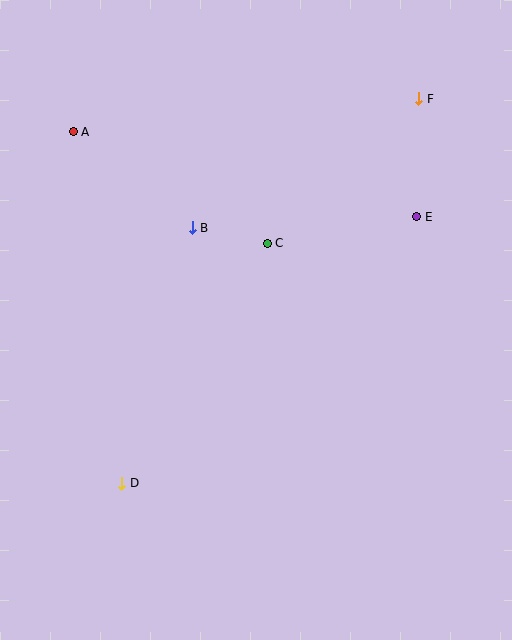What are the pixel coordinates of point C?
Point C is at (267, 243).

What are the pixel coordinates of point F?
Point F is at (419, 99).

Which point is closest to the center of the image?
Point C at (267, 243) is closest to the center.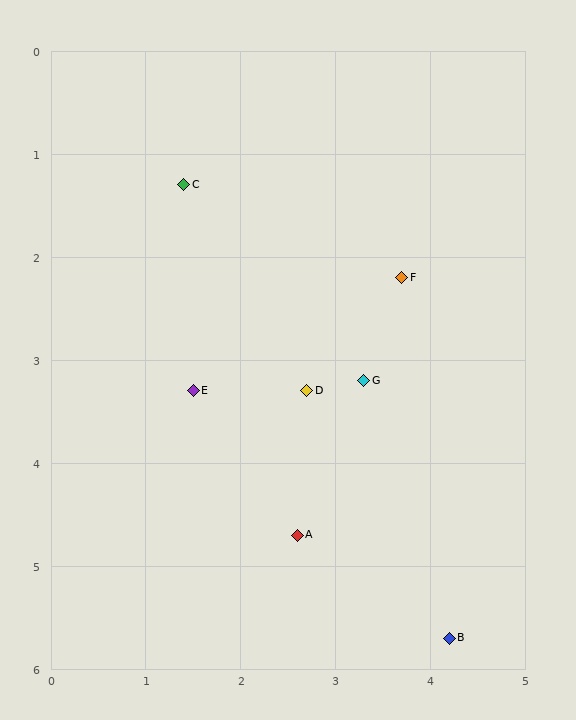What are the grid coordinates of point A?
Point A is at approximately (2.6, 4.7).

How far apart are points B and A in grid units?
Points B and A are about 1.9 grid units apart.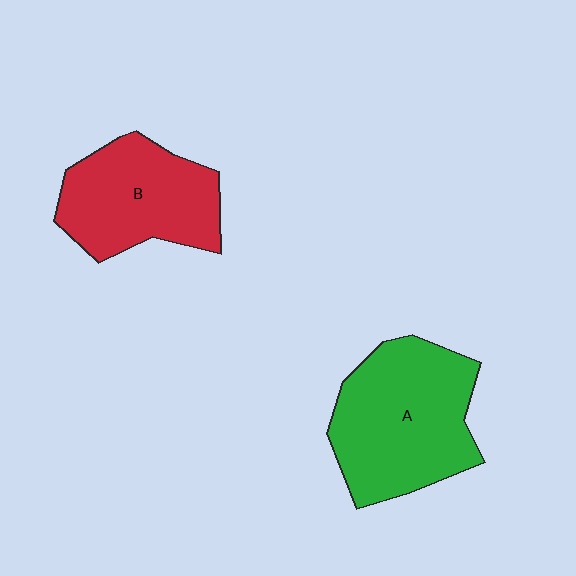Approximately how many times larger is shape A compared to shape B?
Approximately 1.3 times.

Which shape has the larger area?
Shape A (green).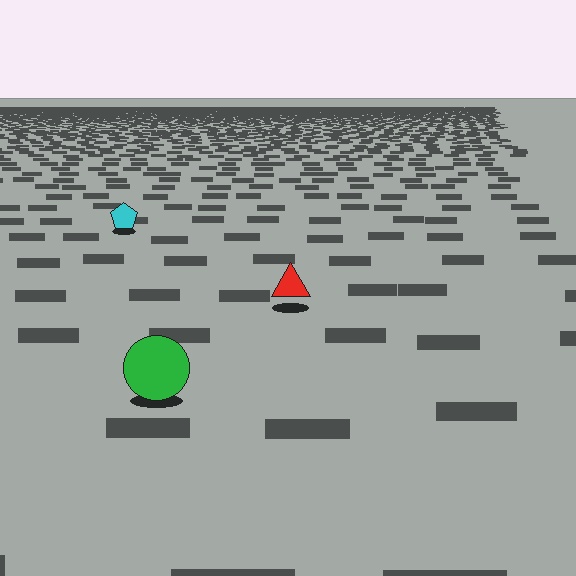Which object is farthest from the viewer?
The cyan pentagon is farthest from the viewer. It appears smaller and the ground texture around it is denser.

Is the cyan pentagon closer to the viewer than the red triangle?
No. The red triangle is closer — you can tell from the texture gradient: the ground texture is coarser near it.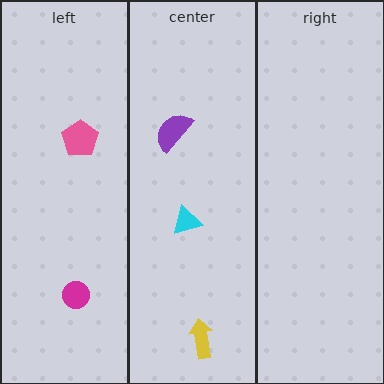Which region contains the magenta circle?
The left region.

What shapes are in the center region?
The purple semicircle, the cyan triangle, the yellow arrow.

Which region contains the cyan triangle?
The center region.